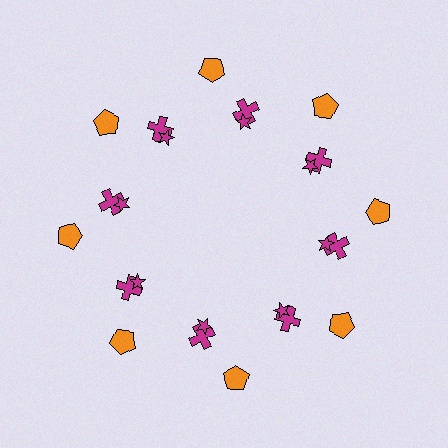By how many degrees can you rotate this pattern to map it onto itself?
The pattern maps onto itself every 45 degrees of rotation.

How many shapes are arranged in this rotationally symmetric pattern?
There are 24 shapes, arranged in 8 groups of 3.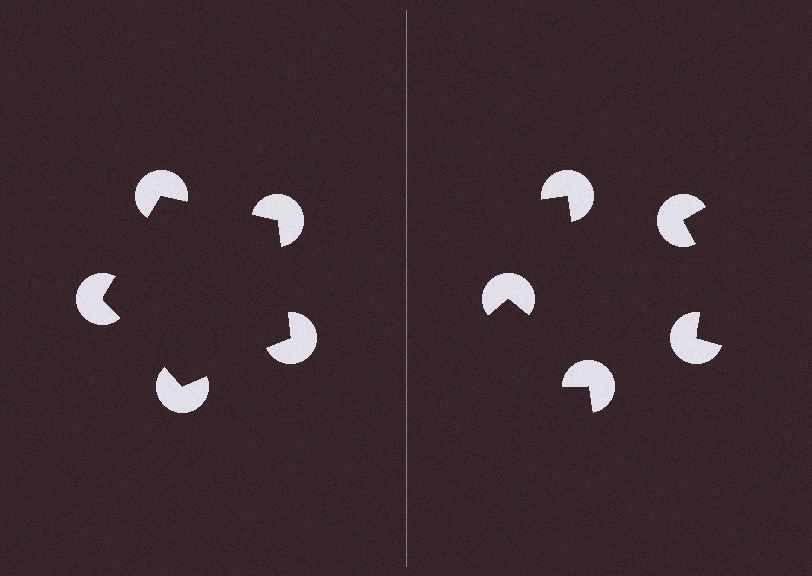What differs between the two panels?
The pac-man discs are positioned identically on both sides; only the wedge orientations differ. On the left they align to a pentagon; on the right they are misaligned.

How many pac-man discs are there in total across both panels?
10 — 5 on each side.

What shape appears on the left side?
An illusory pentagon.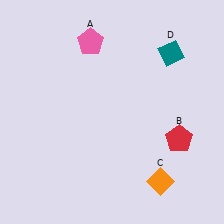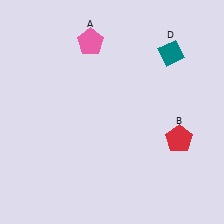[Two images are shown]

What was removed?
The orange diamond (C) was removed in Image 2.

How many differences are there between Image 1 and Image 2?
There is 1 difference between the two images.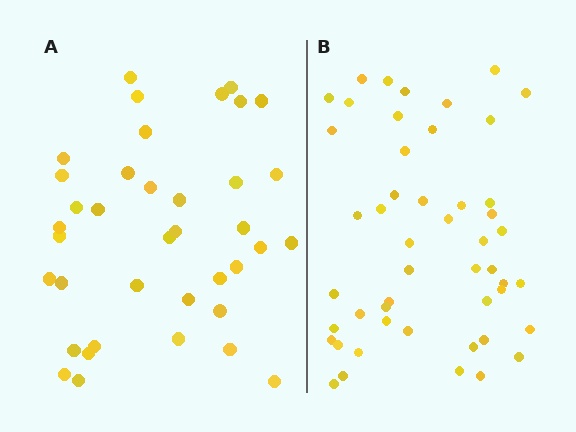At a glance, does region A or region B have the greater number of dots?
Region B (the right region) has more dots.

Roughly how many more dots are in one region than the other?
Region B has roughly 12 or so more dots than region A.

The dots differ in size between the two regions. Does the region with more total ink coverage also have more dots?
No. Region A has more total ink coverage because its dots are larger, but region B actually contains more individual dots. Total area can be misleading — the number of items is what matters here.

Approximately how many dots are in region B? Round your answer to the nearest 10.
About 50 dots. (The exact count is 49, which rounds to 50.)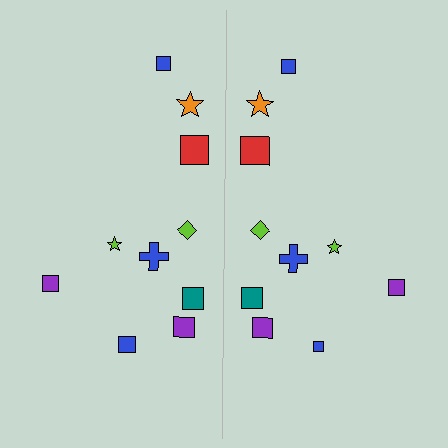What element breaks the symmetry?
The blue square on the right side has a different size than its mirror counterpart.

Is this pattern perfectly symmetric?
No, the pattern is not perfectly symmetric. The blue square on the right side has a different size than its mirror counterpart.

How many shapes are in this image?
There are 20 shapes in this image.